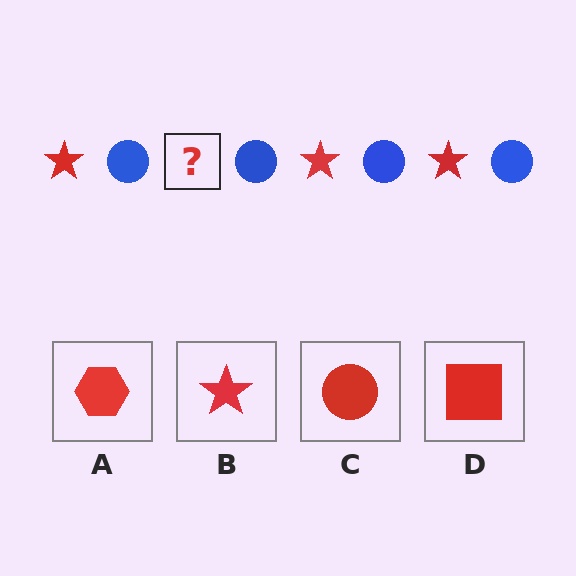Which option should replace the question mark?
Option B.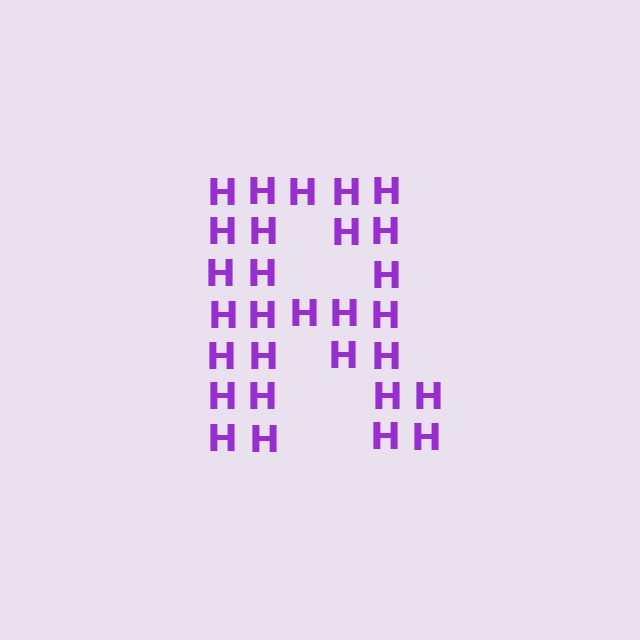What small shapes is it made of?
It is made of small letter H's.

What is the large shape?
The large shape is the letter R.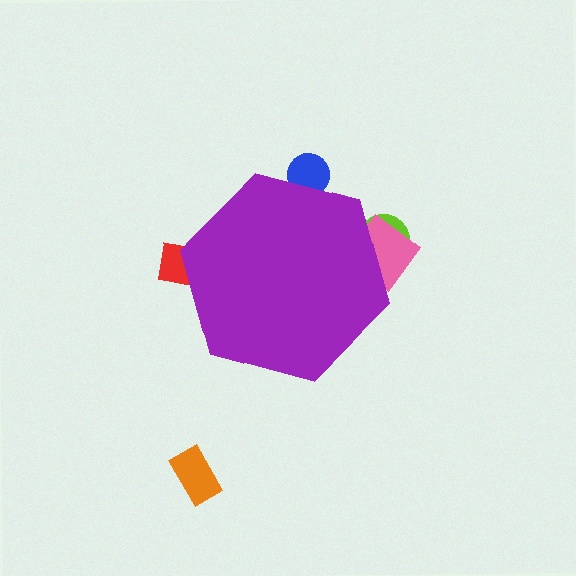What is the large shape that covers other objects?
A purple hexagon.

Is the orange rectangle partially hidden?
No, the orange rectangle is fully visible.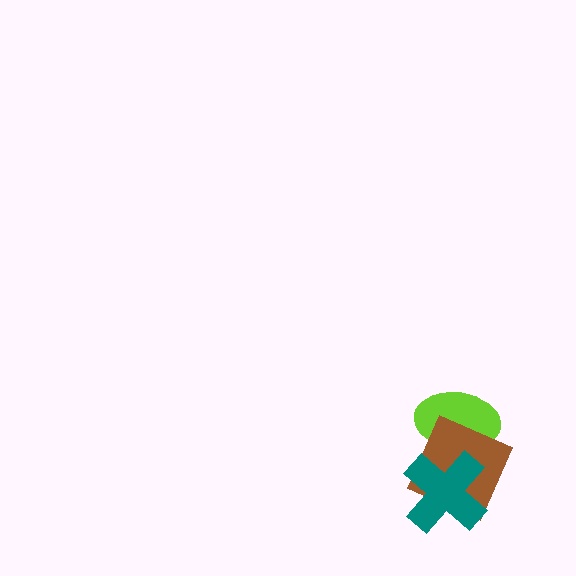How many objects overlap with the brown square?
2 objects overlap with the brown square.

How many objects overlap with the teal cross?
2 objects overlap with the teal cross.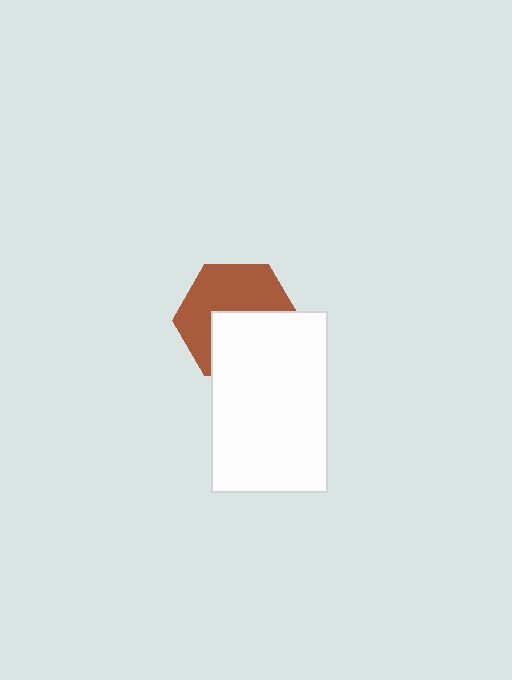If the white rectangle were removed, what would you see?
You would see the complete brown hexagon.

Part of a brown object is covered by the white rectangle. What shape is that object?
It is a hexagon.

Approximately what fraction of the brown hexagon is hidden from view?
Roughly 45% of the brown hexagon is hidden behind the white rectangle.